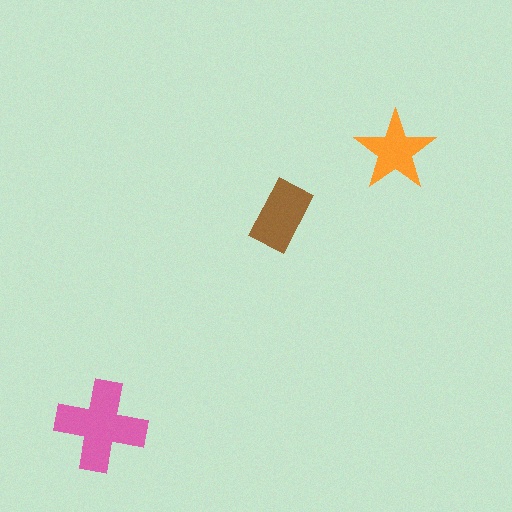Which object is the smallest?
The orange star.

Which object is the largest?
The pink cross.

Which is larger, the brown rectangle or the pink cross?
The pink cross.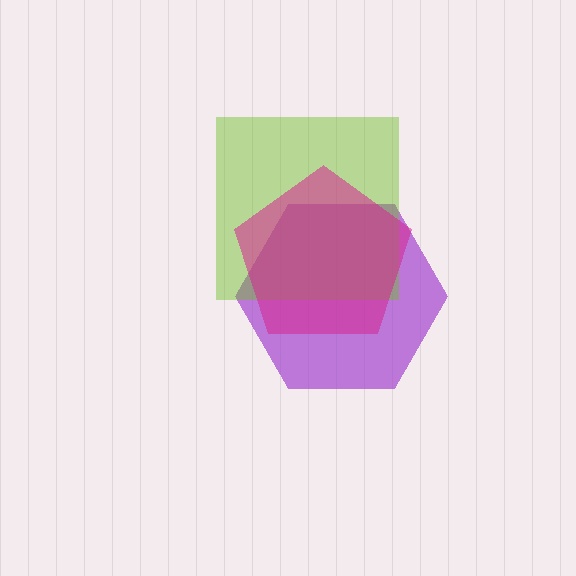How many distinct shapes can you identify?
There are 3 distinct shapes: a purple hexagon, a lime square, a magenta pentagon.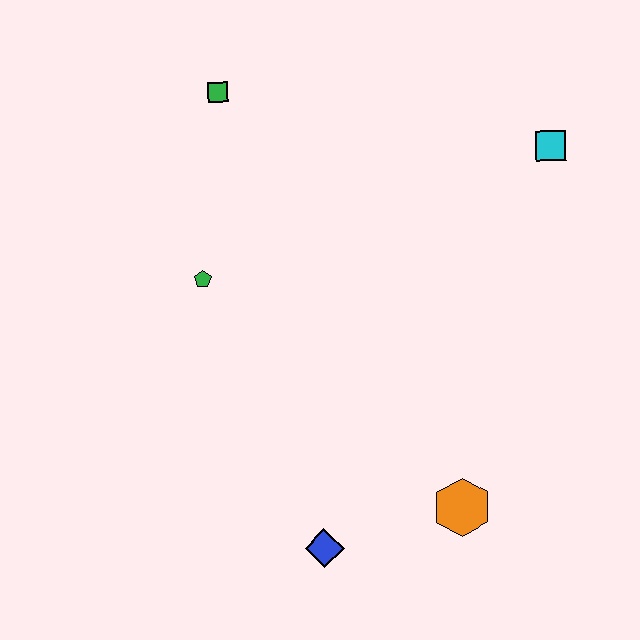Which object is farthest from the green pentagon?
The cyan square is farthest from the green pentagon.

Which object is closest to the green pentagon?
The green square is closest to the green pentagon.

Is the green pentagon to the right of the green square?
No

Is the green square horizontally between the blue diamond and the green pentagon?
Yes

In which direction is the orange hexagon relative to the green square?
The orange hexagon is below the green square.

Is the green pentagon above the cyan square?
No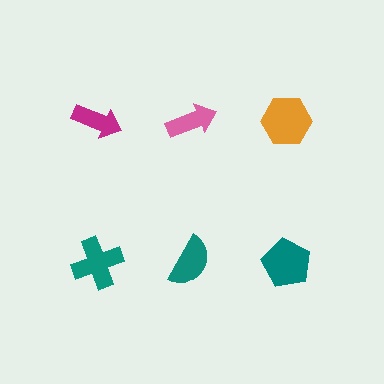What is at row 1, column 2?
A pink arrow.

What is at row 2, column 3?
A teal pentagon.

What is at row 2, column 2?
A teal semicircle.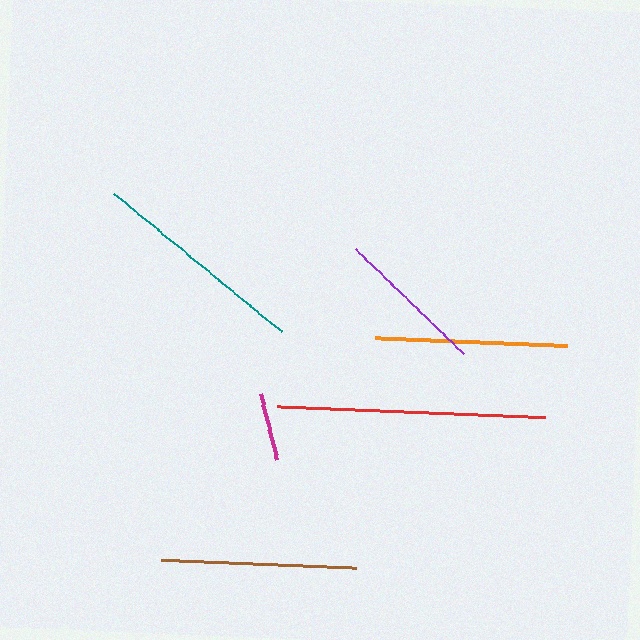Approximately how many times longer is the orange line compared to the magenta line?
The orange line is approximately 2.8 times the length of the magenta line.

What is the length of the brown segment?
The brown segment is approximately 195 pixels long.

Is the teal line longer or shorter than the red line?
The red line is longer than the teal line.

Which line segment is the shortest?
The magenta line is the shortest at approximately 69 pixels.